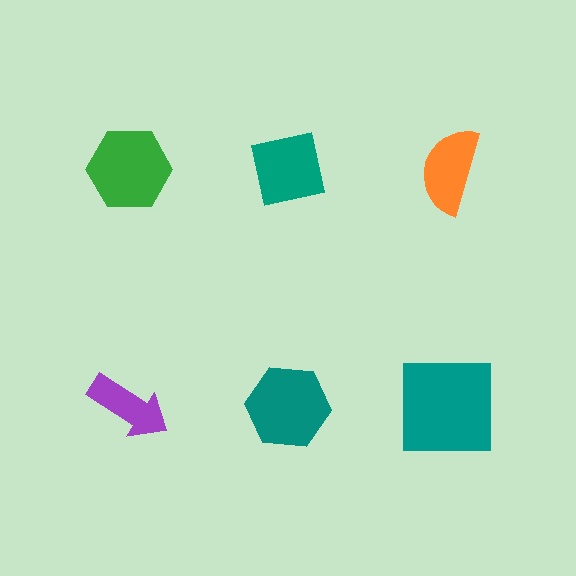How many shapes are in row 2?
3 shapes.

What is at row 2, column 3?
A teal square.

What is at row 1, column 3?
An orange semicircle.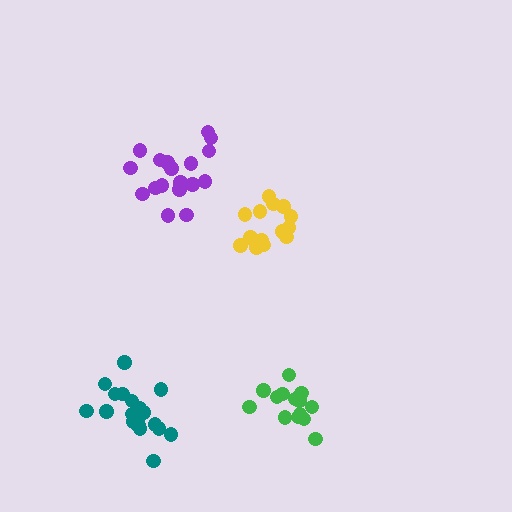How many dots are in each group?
Group 1: 14 dots, Group 2: 20 dots, Group 3: 18 dots, Group 4: 14 dots (66 total).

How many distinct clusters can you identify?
There are 4 distinct clusters.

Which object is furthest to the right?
The green cluster is rightmost.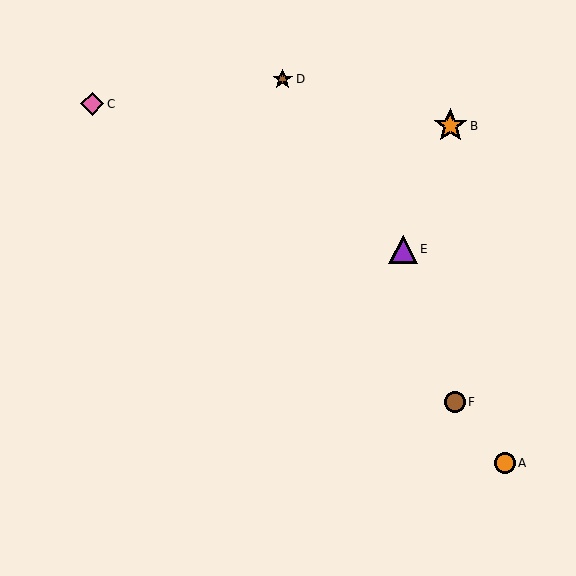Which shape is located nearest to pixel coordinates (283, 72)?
The brown star (labeled D) at (283, 79) is nearest to that location.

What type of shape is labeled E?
Shape E is a purple triangle.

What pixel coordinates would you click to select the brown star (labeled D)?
Click at (283, 79) to select the brown star D.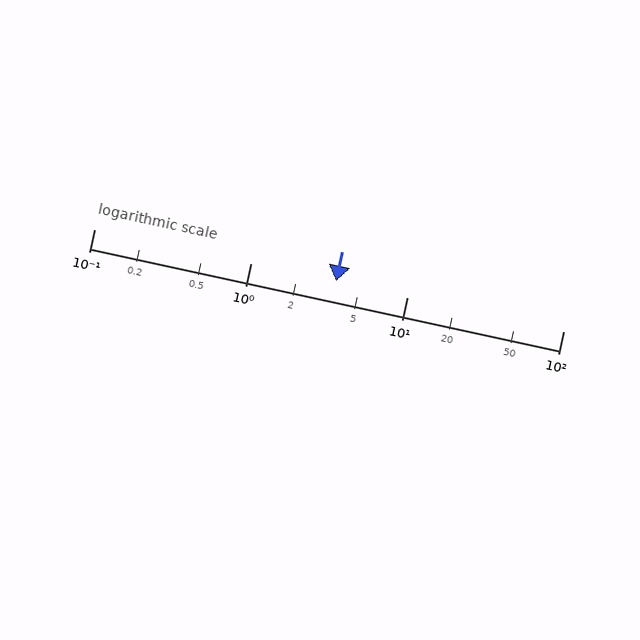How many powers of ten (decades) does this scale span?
The scale spans 3 decades, from 0.1 to 100.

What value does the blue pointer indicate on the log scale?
The pointer indicates approximately 3.5.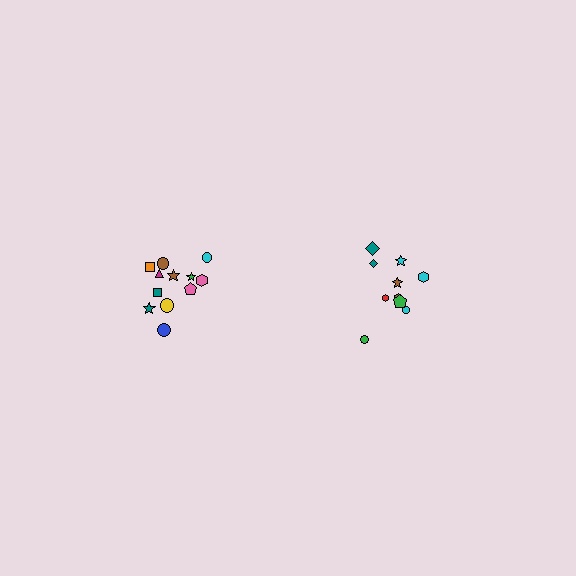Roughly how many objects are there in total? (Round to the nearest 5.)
Roughly 20 objects in total.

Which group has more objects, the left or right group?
The left group.